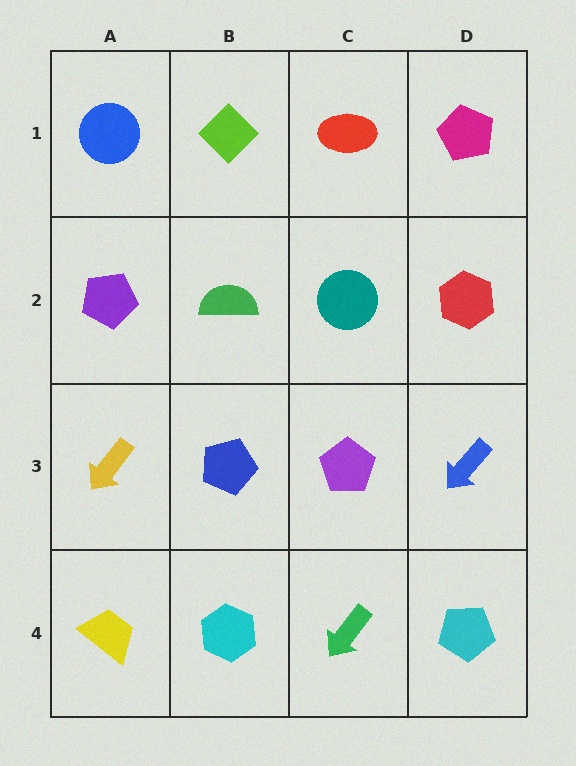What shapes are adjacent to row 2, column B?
A lime diamond (row 1, column B), a blue pentagon (row 3, column B), a purple pentagon (row 2, column A), a teal circle (row 2, column C).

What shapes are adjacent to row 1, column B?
A green semicircle (row 2, column B), a blue circle (row 1, column A), a red ellipse (row 1, column C).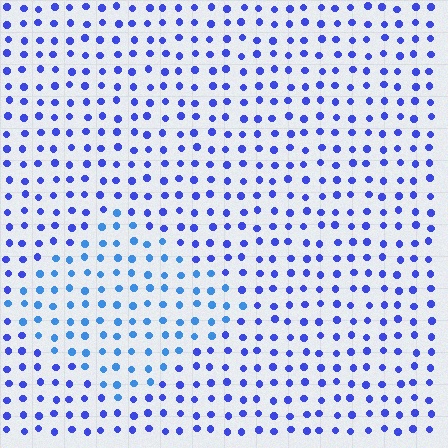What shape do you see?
I see a diamond.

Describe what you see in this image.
The image is filled with small blue elements in a uniform arrangement. A diamond-shaped region is visible where the elements are tinted to a slightly different hue, forming a subtle color boundary.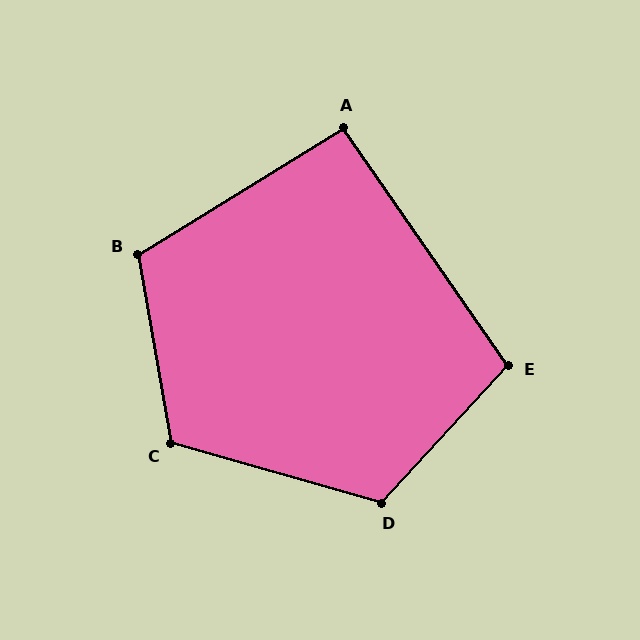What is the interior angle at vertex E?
Approximately 103 degrees (obtuse).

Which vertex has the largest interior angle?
D, at approximately 116 degrees.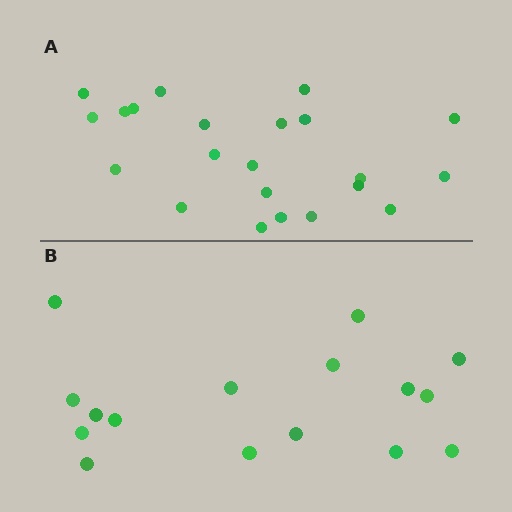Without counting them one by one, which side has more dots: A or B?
Region A (the top region) has more dots.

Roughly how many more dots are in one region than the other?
Region A has about 6 more dots than region B.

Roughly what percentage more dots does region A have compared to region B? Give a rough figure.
About 40% more.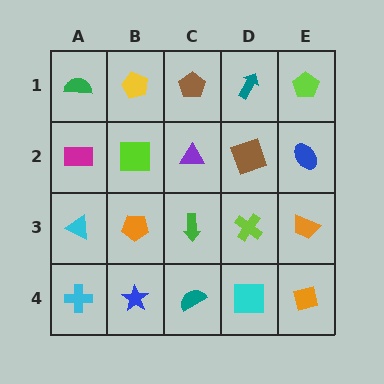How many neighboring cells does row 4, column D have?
3.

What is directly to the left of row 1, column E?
A teal arrow.